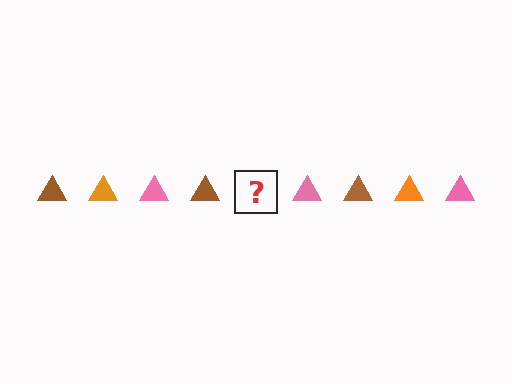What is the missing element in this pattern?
The missing element is an orange triangle.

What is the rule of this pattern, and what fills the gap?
The rule is that the pattern cycles through brown, orange, pink triangles. The gap should be filled with an orange triangle.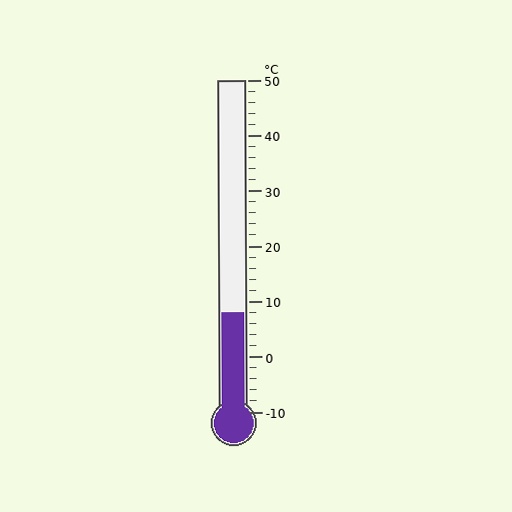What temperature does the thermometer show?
The thermometer shows approximately 8°C.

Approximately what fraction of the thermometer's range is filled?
The thermometer is filled to approximately 30% of its range.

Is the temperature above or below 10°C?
The temperature is below 10°C.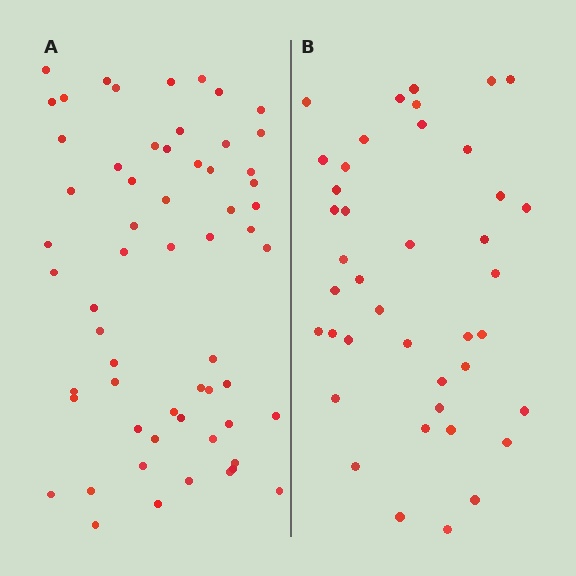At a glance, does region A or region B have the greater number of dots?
Region A (the left region) has more dots.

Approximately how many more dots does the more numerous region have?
Region A has approximately 20 more dots than region B.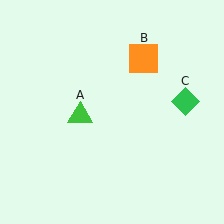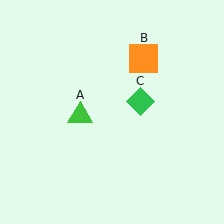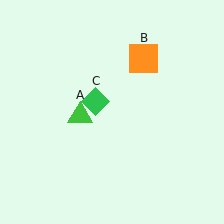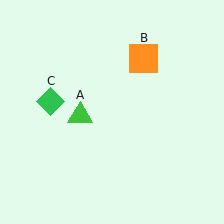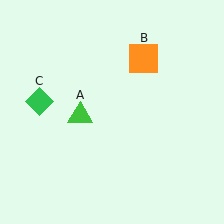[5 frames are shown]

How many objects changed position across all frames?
1 object changed position: green diamond (object C).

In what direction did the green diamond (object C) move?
The green diamond (object C) moved left.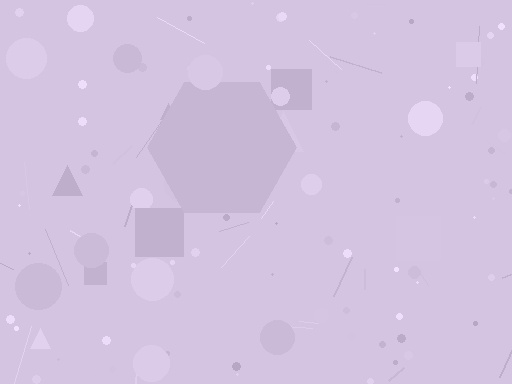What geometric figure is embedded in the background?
A hexagon is embedded in the background.